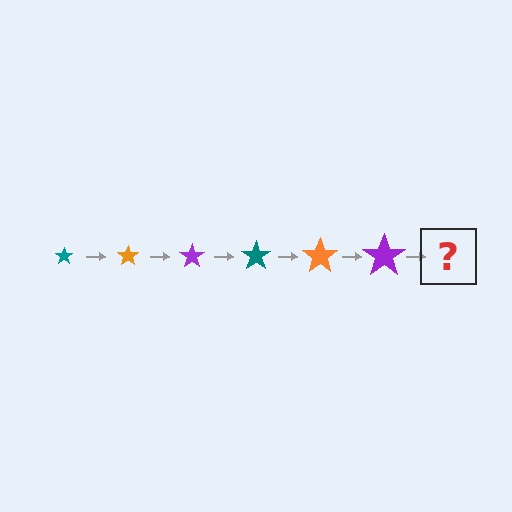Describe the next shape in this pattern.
It should be a teal star, larger than the previous one.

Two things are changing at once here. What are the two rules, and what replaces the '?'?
The two rules are that the star grows larger each step and the color cycles through teal, orange, and purple. The '?' should be a teal star, larger than the previous one.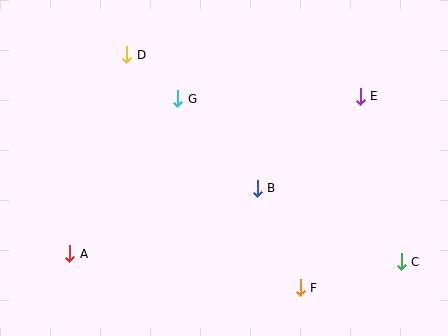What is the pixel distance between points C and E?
The distance between C and E is 170 pixels.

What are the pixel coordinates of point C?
Point C is at (401, 262).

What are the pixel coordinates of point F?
Point F is at (300, 288).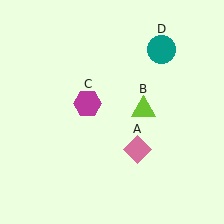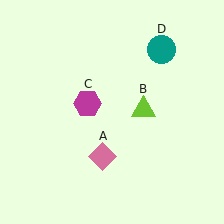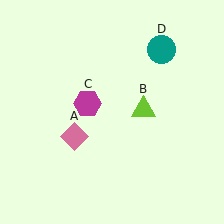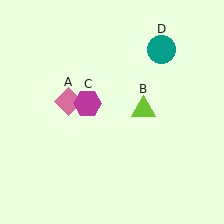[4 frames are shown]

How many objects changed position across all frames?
1 object changed position: pink diamond (object A).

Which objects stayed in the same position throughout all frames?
Lime triangle (object B) and magenta hexagon (object C) and teal circle (object D) remained stationary.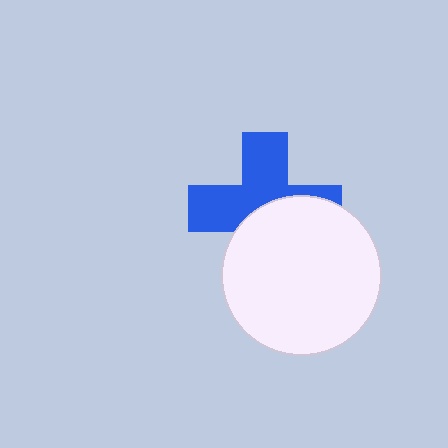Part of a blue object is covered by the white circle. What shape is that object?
It is a cross.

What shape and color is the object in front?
The object in front is a white circle.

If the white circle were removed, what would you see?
You would see the complete blue cross.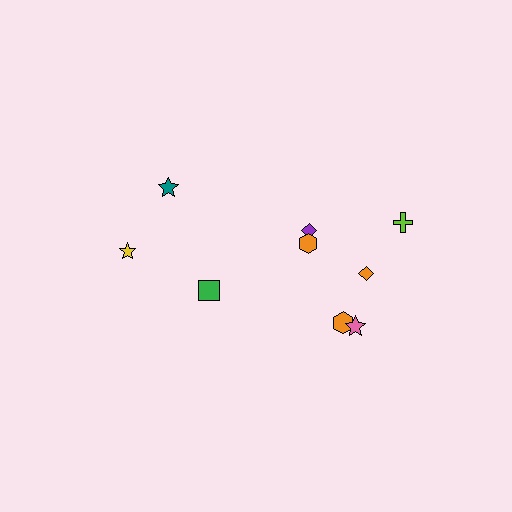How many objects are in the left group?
There are 3 objects.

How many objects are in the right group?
There are 6 objects.